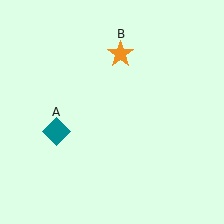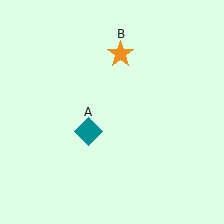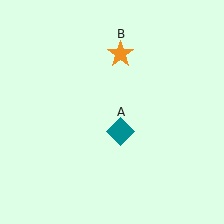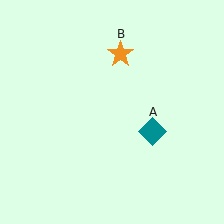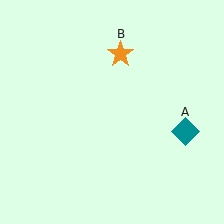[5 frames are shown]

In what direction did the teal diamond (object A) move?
The teal diamond (object A) moved right.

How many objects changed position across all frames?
1 object changed position: teal diamond (object A).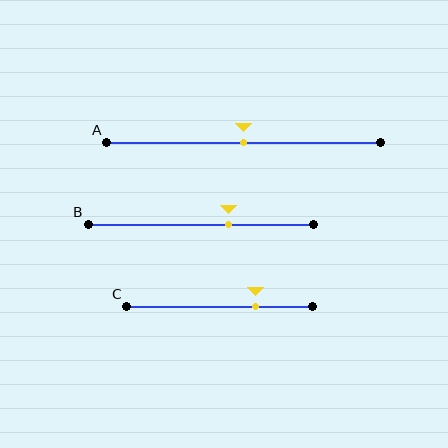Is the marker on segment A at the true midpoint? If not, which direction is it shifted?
Yes, the marker on segment A is at the true midpoint.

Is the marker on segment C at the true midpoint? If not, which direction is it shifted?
No, the marker on segment C is shifted to the right by about 19% of the segment length.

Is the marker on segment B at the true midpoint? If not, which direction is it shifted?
No, the marker on segment B is shifted to the right by about 12% of the segment length.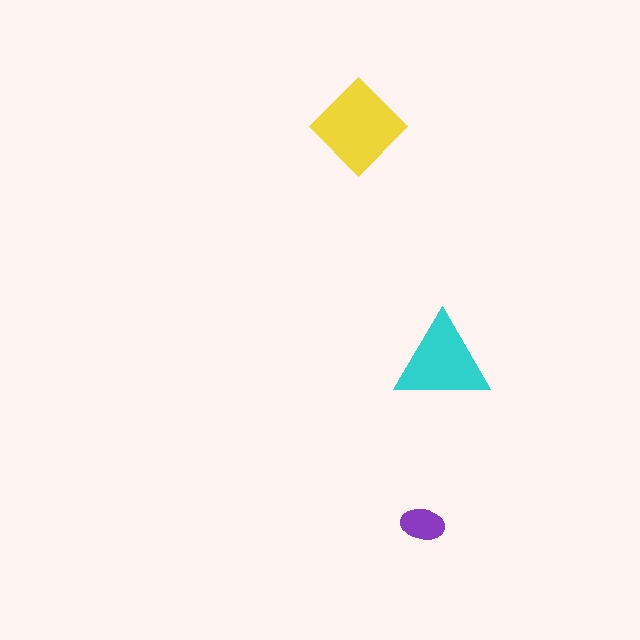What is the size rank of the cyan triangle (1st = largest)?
2nd.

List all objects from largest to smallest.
The yellow diamond, the cyan triangle, the purple ellipse.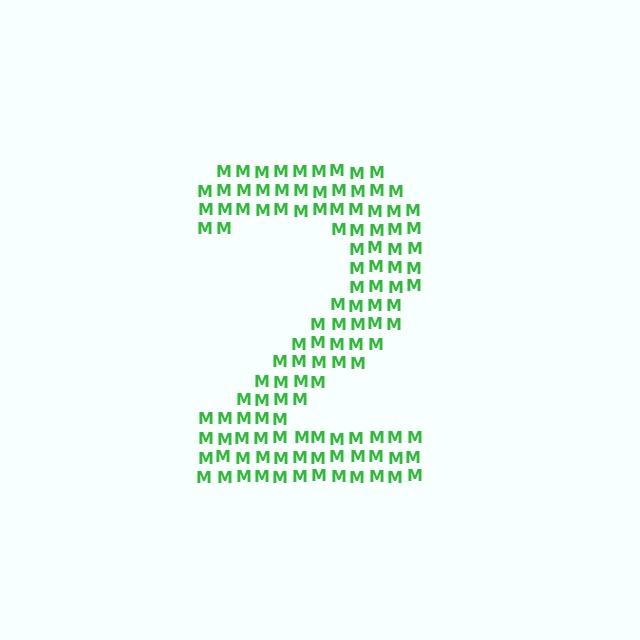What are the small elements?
The small elements are letter M's.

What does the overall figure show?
The overall figure shows the digit 2.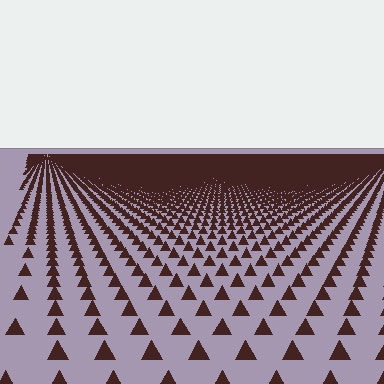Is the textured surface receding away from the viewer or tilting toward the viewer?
The surface is receding away from the viewer. Texture elements get smaller and denser toward the top.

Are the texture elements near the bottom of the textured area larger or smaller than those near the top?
Larger. Near the bottom, elements are closer to the viewer and appear at a bigger on-screen size.